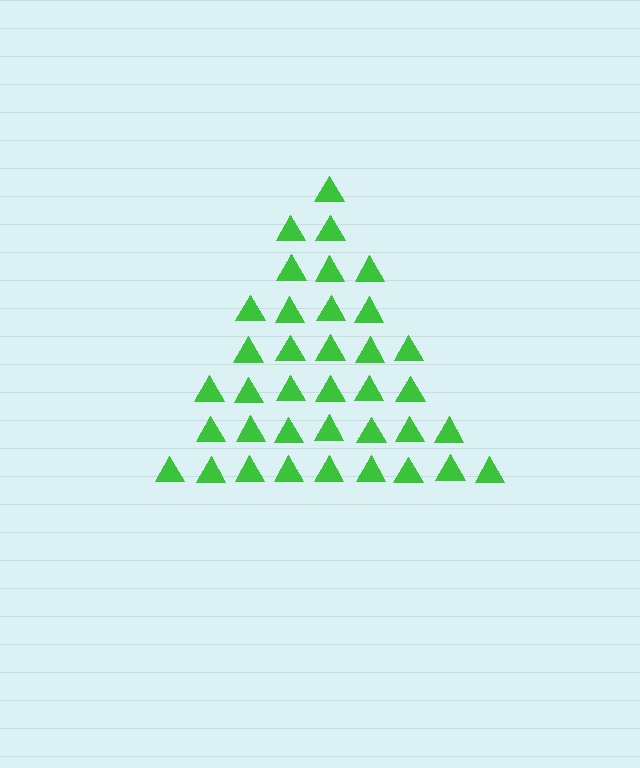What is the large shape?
The large shape is a triangle.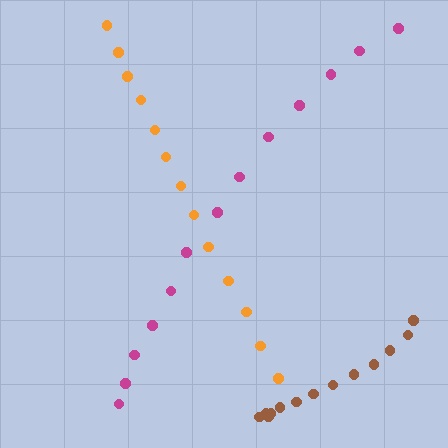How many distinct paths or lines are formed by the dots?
There are 3 distinct paths.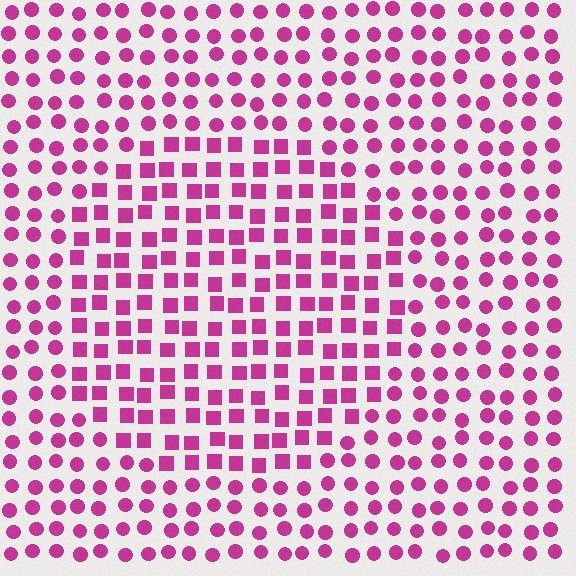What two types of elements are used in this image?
The image uses squares inside the circle region and circles outside it.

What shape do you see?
I see a circle.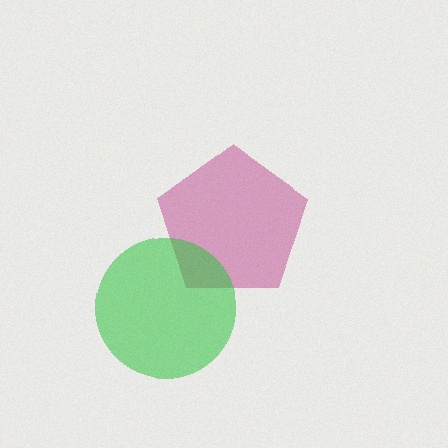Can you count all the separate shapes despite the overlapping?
Yes, there are 2 separate shapes.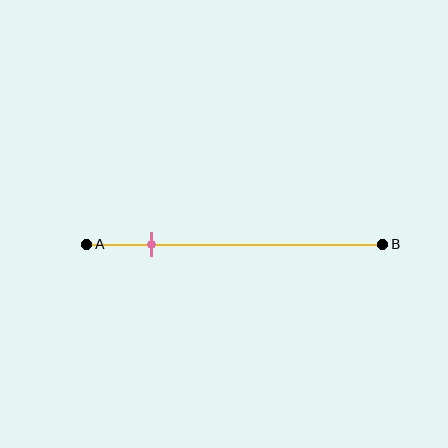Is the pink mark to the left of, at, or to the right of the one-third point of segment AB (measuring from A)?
The pink mark is to the left of the one-third point of segment AB.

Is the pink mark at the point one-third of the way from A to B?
No, the mark is at about 20% from A, not at the 33% one-third point.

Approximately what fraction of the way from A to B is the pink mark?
The pink mark is approximately 20% of the way from A to B.